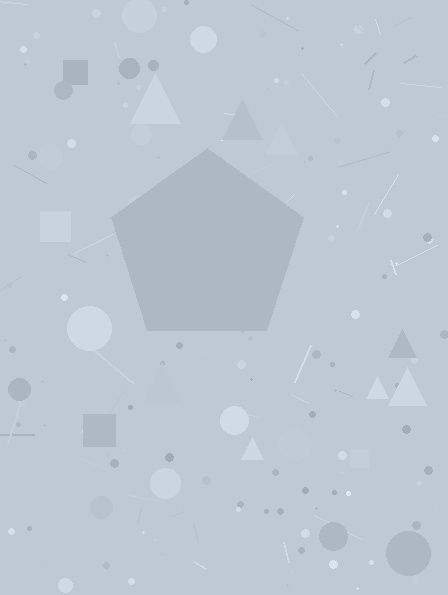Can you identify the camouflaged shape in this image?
The camouflaged shape is a pentagon.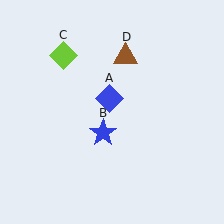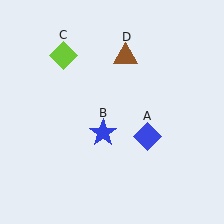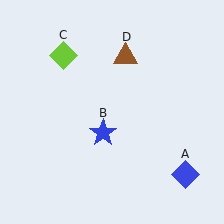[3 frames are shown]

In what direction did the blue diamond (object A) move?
The blue diamond (object A) moved down and to the right.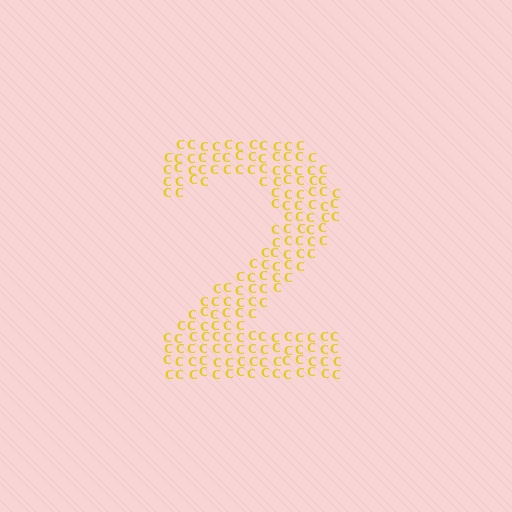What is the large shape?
The large shape is the digit 2.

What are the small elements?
The small elements are letter C's.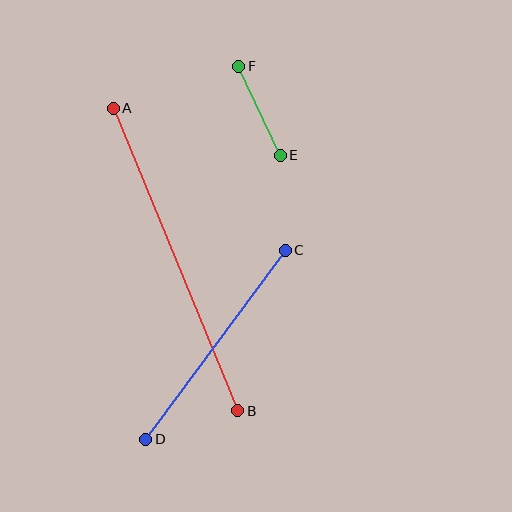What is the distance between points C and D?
The distance is approximately 235 pixels.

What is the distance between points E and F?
The distance is approximately 99 pixels.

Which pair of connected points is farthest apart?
Points A and B are farthest apart.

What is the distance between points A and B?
The distance is approximately 328 pixels.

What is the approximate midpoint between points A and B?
The midpoint is at approximately (175, 259) pixels.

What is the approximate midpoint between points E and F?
The midpoint is at approximately (260, 111) pixels.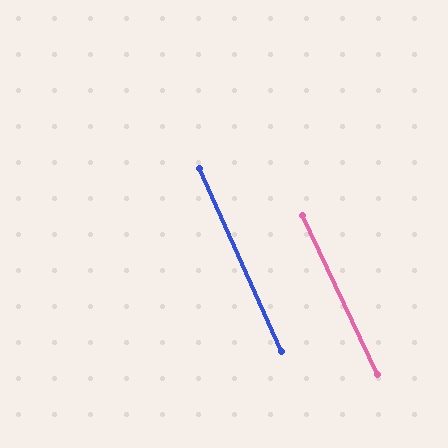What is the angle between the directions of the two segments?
Approximately 1 degree.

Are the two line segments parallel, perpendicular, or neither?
Parallel — their directions differ by only 1.1°.